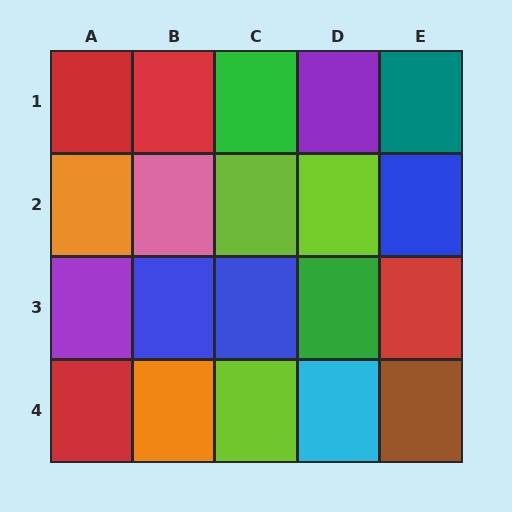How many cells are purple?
2 cells are purple.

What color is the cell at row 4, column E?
Brown.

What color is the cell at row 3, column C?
Blue.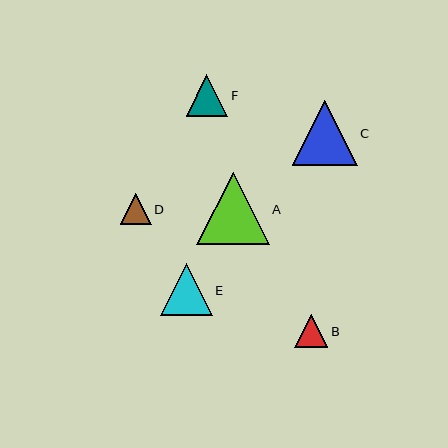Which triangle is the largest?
Triangle A is the largest with a size of approximately 73 pixels.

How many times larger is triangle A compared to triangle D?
Triangle A is approximately 2.3 times the size of triangle D.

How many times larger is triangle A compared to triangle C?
Triangle A is approximately 1.1 times the size of triangle C.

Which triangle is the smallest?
Triangle D is the smallest with a size of approximately 31 pixels.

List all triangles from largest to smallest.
From largest to smallest: A, C, E, F, B, D.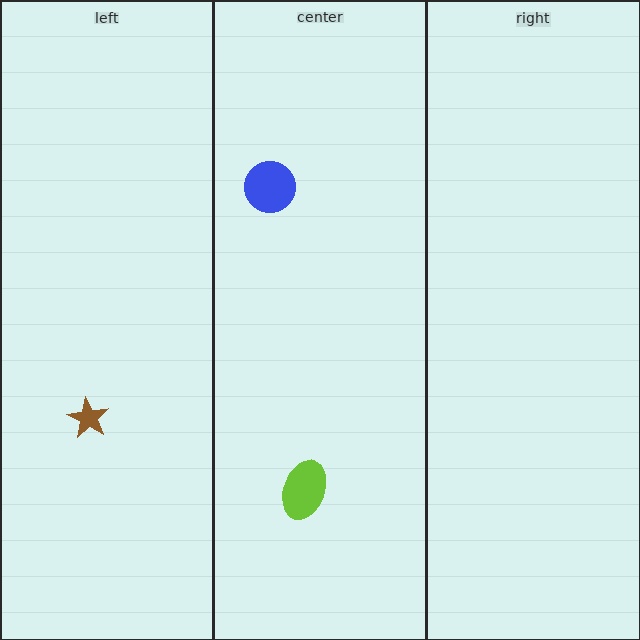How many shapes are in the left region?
1.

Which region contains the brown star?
The left region.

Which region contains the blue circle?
The center region.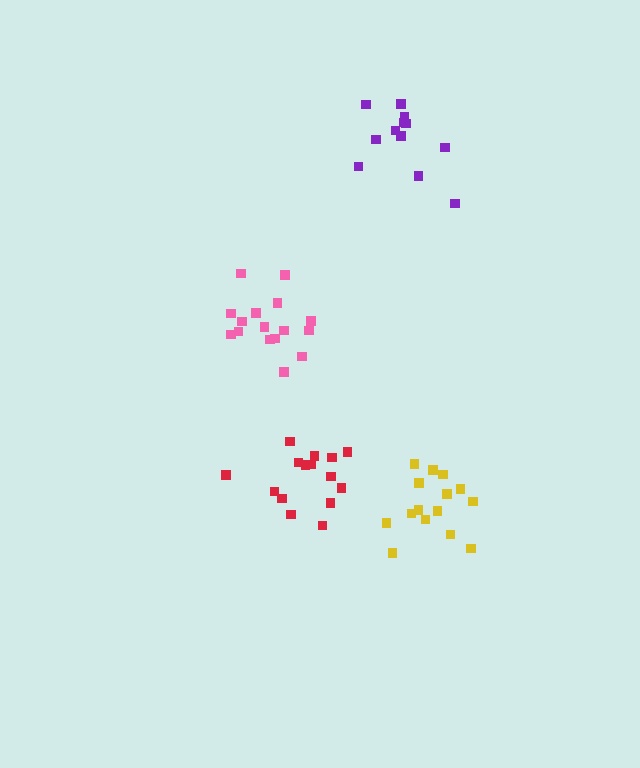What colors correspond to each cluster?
The clusters are colored: yellow, pink, red, purple.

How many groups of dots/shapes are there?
There are 4 groups.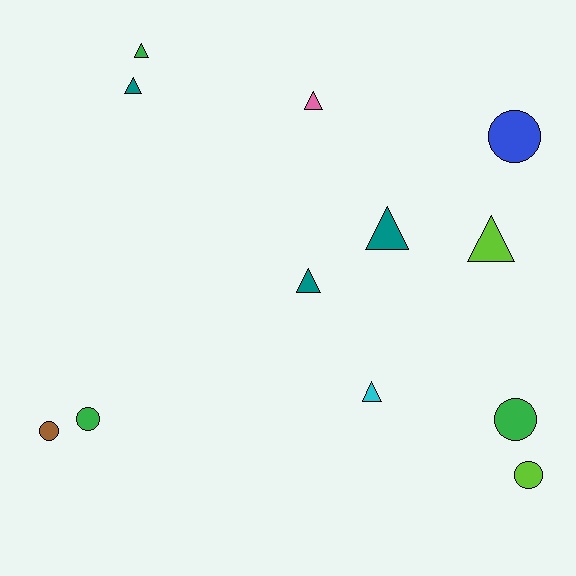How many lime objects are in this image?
There are 2 lime objects.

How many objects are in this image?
There are 12 objects.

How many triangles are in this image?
There are 7 triangles.